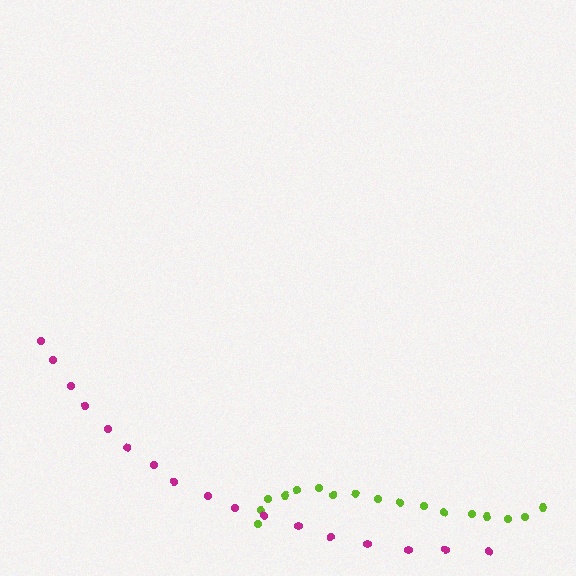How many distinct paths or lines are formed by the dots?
There are 2 distinct paths.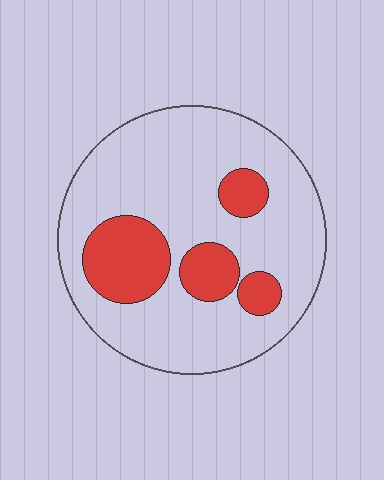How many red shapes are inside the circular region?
4.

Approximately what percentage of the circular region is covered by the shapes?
Approximately 20%.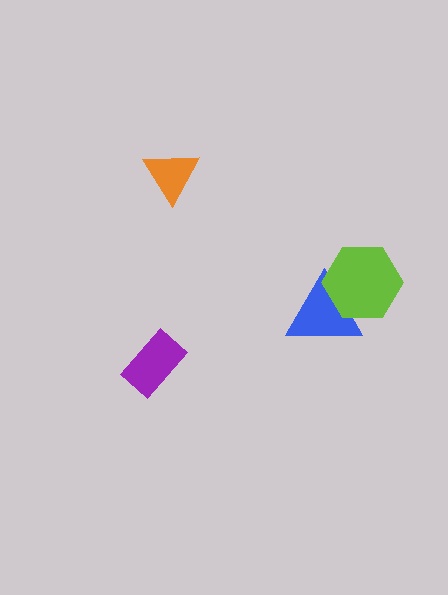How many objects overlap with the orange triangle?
0 objects overlap with the orange triangle.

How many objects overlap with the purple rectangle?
0 objects overlap with the purple rectangle.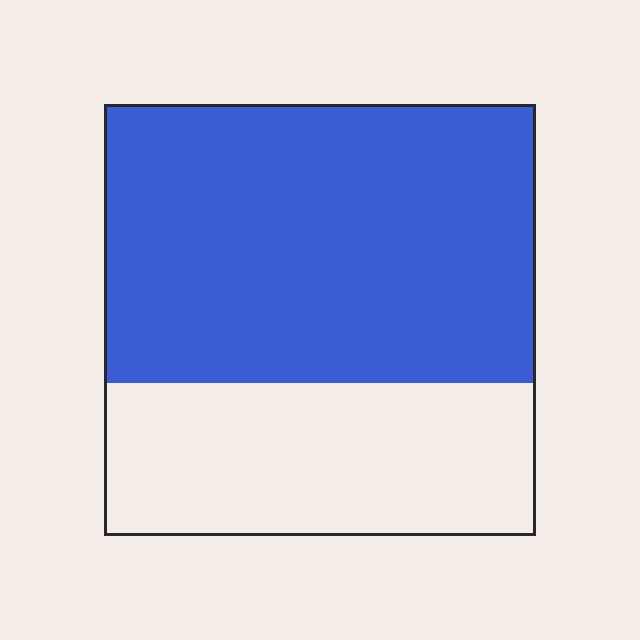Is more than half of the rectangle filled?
Yes.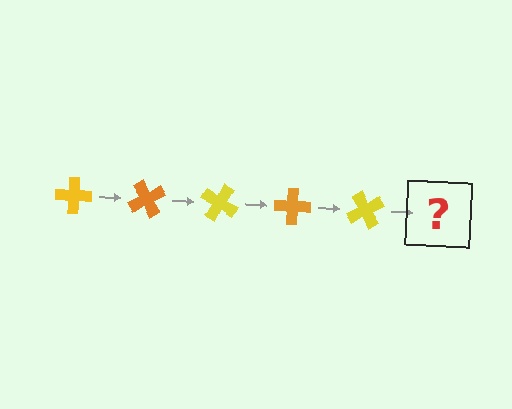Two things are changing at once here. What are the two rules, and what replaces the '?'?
The two rules are that it rotates 60 degrees each step and the color cycles through yellow and orange. The '?' should be an orange cross, rotated 300 degrees from the start.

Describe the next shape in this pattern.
It should be an orange cross, rotated 300 degrees from the start.